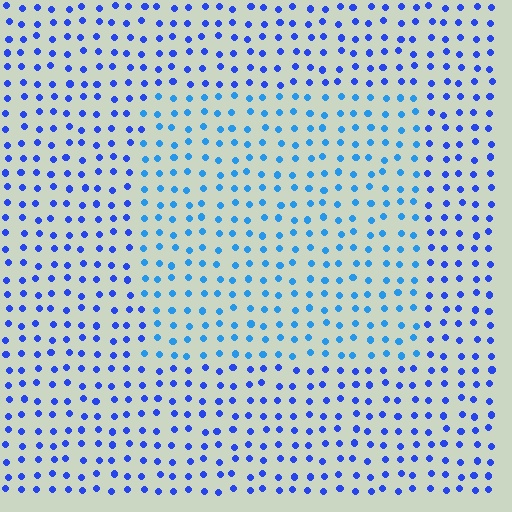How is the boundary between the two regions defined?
The boundary is defined purely by a slight shift in hue (about 25 degrees). Spacing, size, and orientation are identical on both sides.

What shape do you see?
I see a rectangle.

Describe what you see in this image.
The image is filled with small blue elements in a uniform arrangement. A rectangle-shaped region is visible where the elements are tinted to a slightly different hue, forming a subtle color boundary.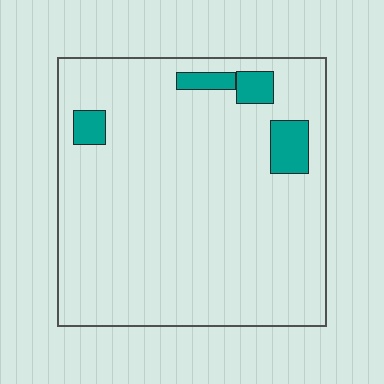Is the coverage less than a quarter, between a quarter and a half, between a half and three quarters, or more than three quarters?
Less than a quarter.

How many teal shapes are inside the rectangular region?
4.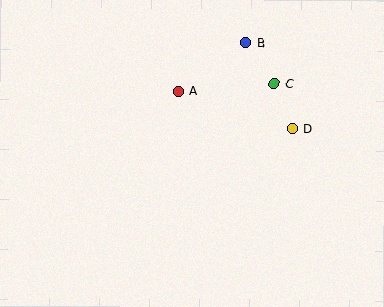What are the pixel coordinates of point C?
Point C is at (274, 83).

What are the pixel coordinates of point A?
Point A is at (179, 91).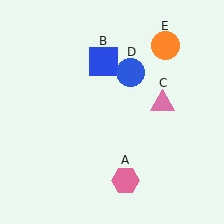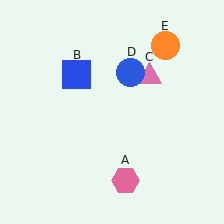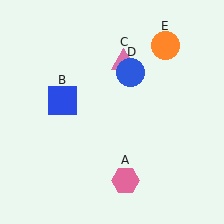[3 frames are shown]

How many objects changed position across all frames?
2 objects changed position: blue square (object B), pink triangle (object C).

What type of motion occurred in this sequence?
The blue square (object B), pink triangle (object C) rotated counterclockwise around the center of the scene.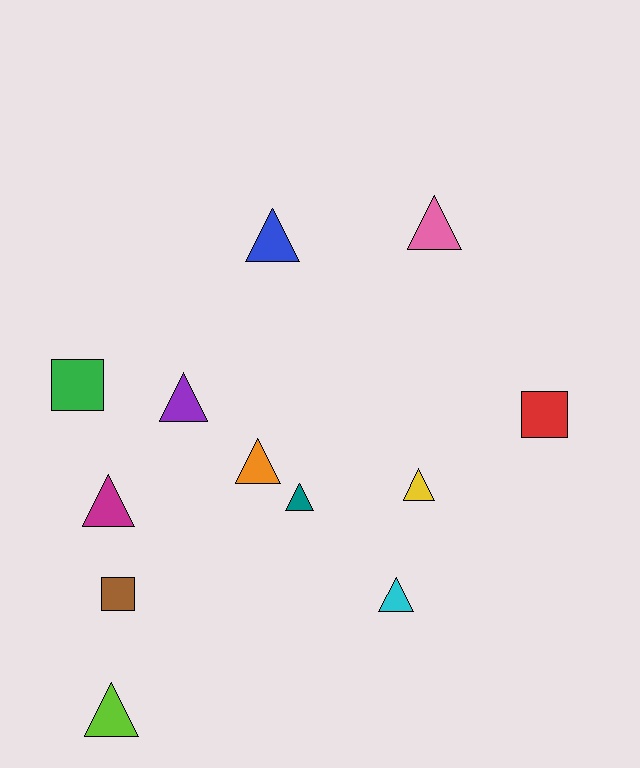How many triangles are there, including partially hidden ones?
There are 9 triangles.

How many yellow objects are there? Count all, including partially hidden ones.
There is 1 yellow object.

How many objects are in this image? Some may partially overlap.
There are 12 objects.